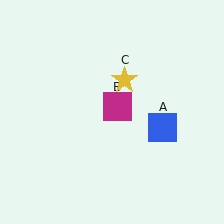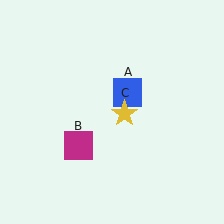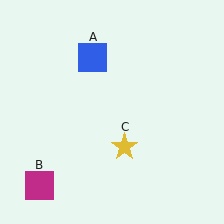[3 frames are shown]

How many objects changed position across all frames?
3 objects changed position: blue square (object A), magenta square (object B), yellow star (object C).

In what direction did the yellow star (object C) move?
The yellow star (object C) moved down.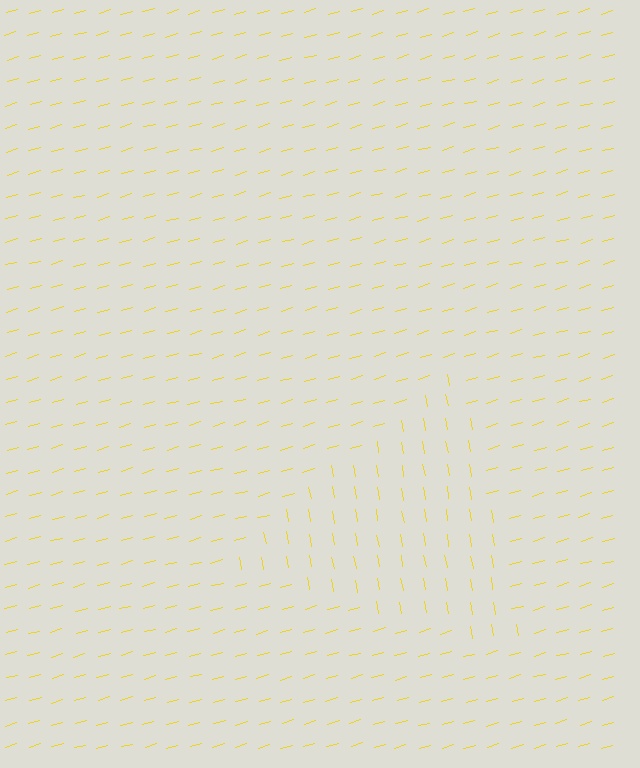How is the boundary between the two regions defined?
The boundary is defined purely by a change in line orientation (approximately 84 degrees difference). All lines are the same color and thickness.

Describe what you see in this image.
The image is filled with small yellow line segments. A triangle region in the image has lines oriented differently from the surrounding lines, creating a visible texture boundary.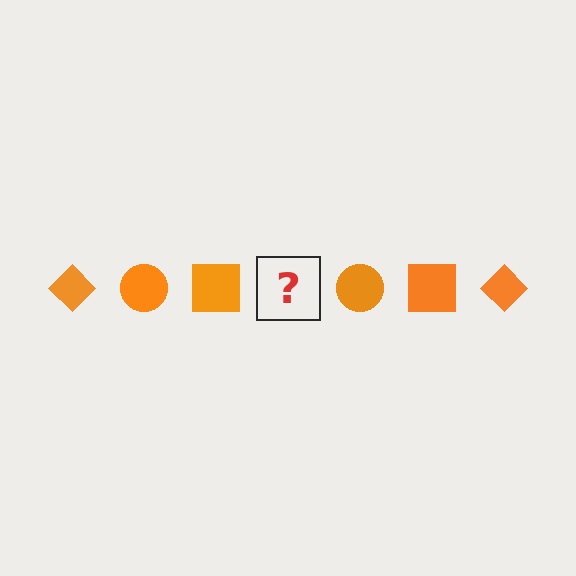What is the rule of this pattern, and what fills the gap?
The rule is that the pattern cycles through diamond, circle, square shapes in orange. The gap should be filled with an orange diamond.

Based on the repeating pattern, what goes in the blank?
The blank should be an orange diamond.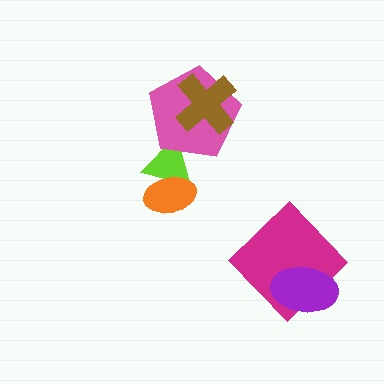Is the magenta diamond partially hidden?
Yes, it is partially covered by another shape.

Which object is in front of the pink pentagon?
The brown cross is in front of the pink pentagon.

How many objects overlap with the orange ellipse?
1 object overlaps with the orange ellipse.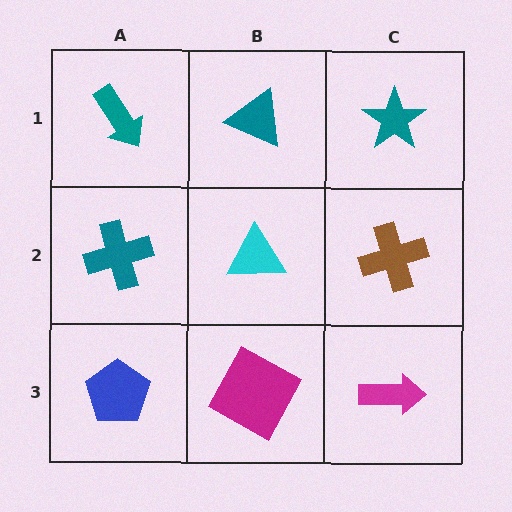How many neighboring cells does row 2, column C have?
3.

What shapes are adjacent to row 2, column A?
A teal arrow (row 1, column A), a blue pentagon (row 3, column A), a cyan triangle (row 2, column B).